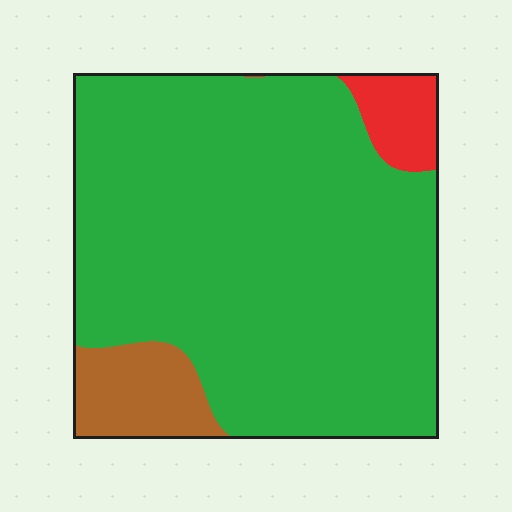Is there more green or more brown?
Green.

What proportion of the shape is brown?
Brown covers 9% of the shape.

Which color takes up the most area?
Green, at roughly 85%.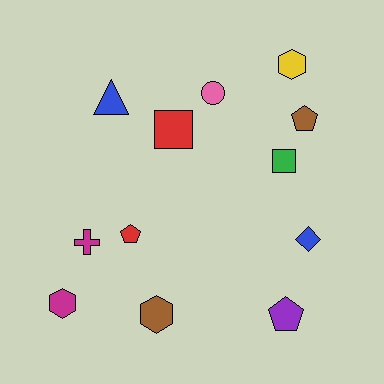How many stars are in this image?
There are no stars.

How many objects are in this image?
There are 12 objects.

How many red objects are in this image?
There are 2 red objects.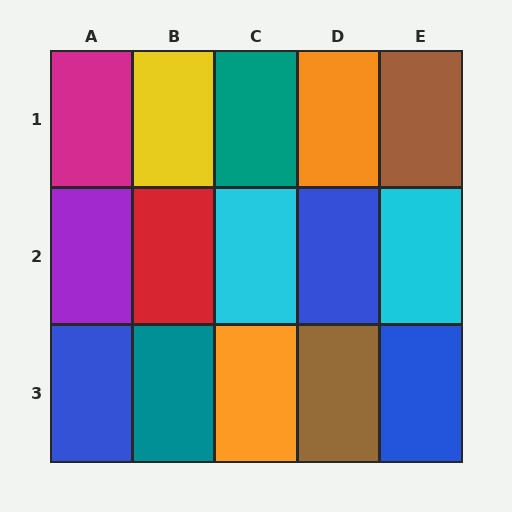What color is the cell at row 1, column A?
Magenta.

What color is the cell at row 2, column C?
Cyan.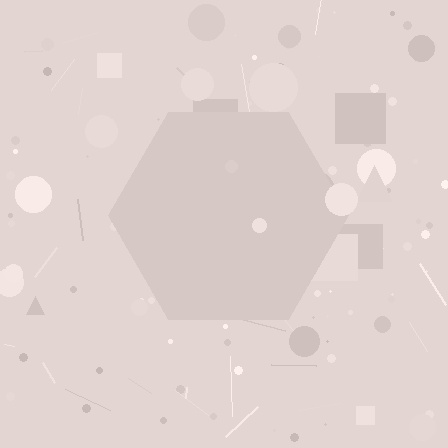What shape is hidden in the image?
A hexagon is hidden in the image.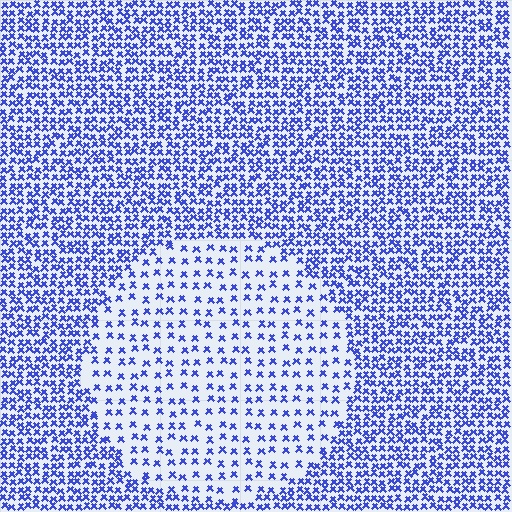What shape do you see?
I see a circle.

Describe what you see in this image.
The image contains small blue elements arranged at two different densities. A circle-shaped region is visible where the elements are less densely packed than the surrounding area.